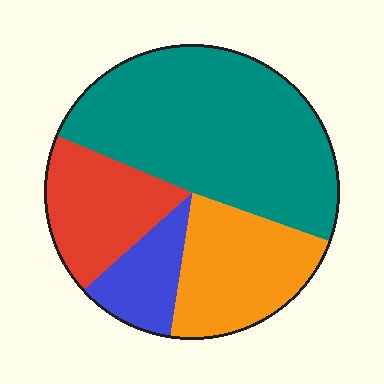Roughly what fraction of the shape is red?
Red covers around 20% of the shape.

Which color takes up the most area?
Teal, at roughly 50%.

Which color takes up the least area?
Blue, at roughly 10%.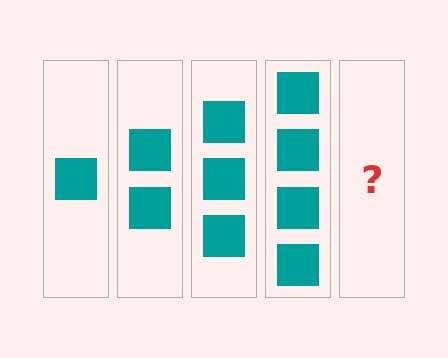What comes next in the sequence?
The next element should be 5 squares.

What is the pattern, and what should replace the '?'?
The pattern is that each step adds one more square. The '?' should be 5 squares.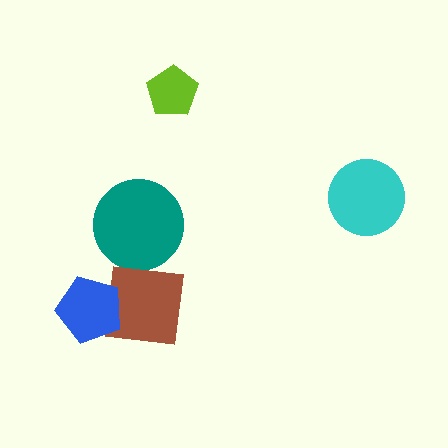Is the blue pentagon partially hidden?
No, no other shape covers it.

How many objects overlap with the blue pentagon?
1 object overlaps with the blue pentagon.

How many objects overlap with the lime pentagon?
0 objects overlap with the lime pentagon.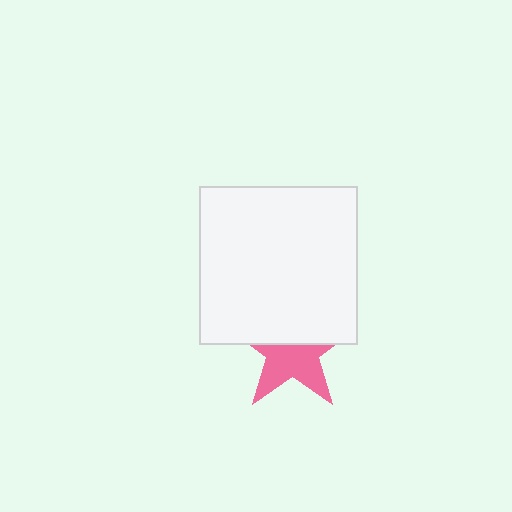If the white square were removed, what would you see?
You would see the complete pink star.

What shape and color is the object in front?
The object in front is a white square.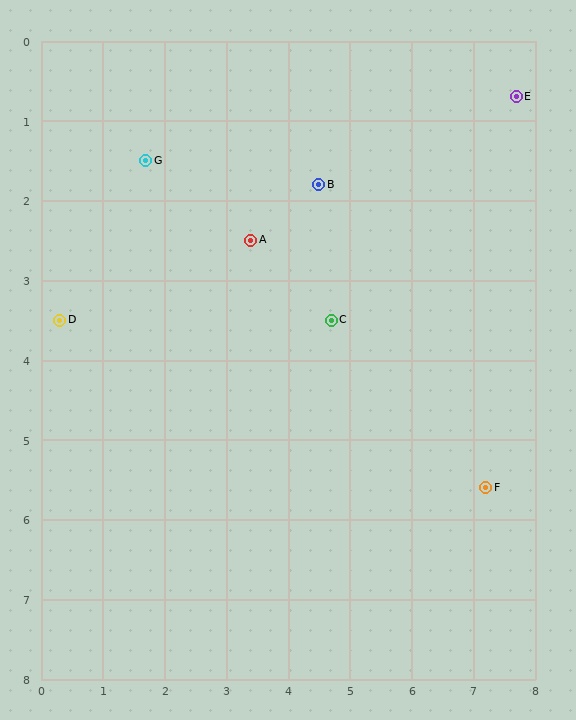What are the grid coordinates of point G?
Point G is at approximately (1.7, 1.5).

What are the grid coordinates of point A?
Point A is at approximately (3.4, 2.5).